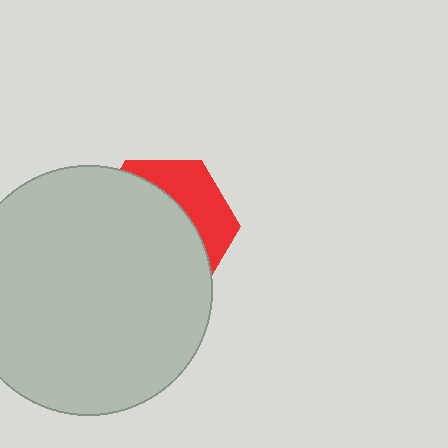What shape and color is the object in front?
The object in front is a light gray circle.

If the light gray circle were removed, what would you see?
You would see the complete red hexagon.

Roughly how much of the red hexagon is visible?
A small part of it is visible (roughly 33%).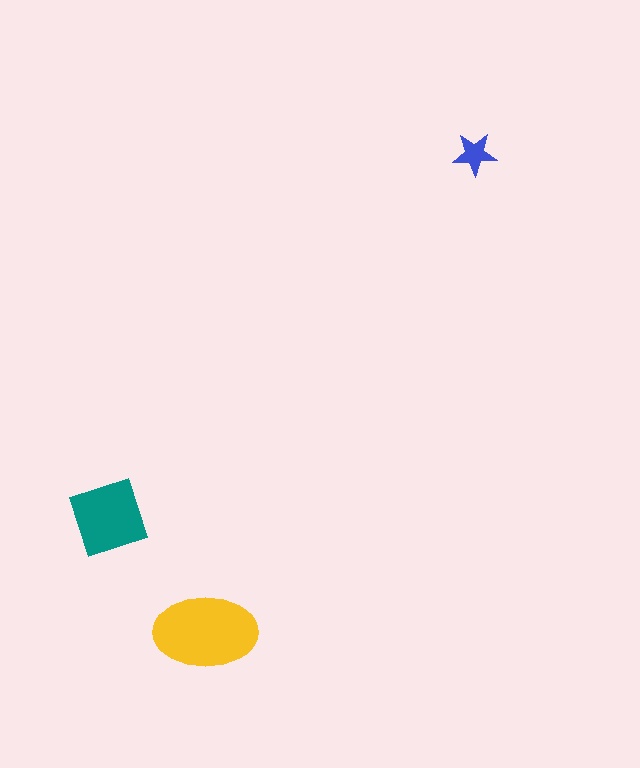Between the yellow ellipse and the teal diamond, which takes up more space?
The yellow ellipse.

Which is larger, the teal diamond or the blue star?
The teal diamond.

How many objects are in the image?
There are 3 objects in the image.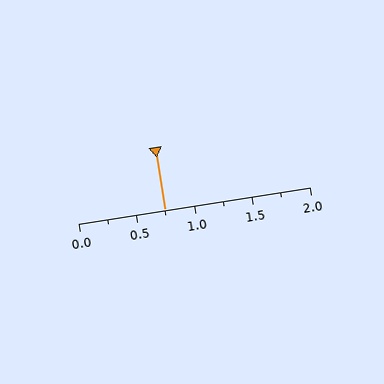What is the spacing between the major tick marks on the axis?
The major ticks are spaced 0.5 apart.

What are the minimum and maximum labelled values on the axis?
The axis runs from 0.0 to 2.0.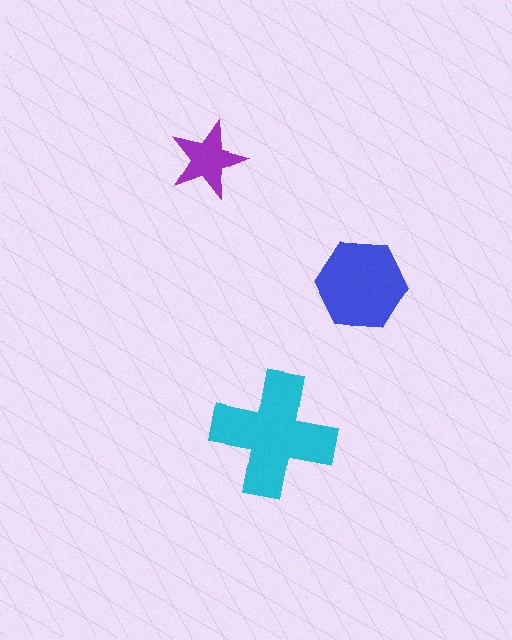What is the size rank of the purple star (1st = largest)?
3rd.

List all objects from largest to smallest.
The cyan cross, the blue hexagon, the purple star.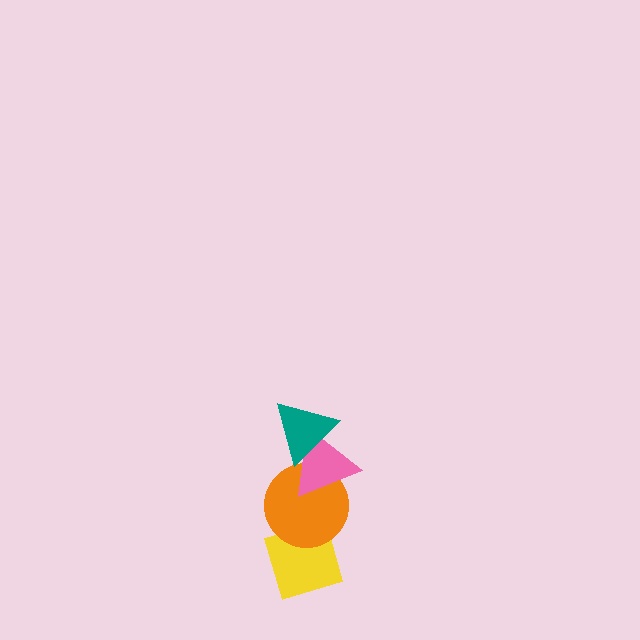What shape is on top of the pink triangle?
The teal triangle is on top of the pink triangle.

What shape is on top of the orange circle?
The pink triangle is on top of the orange circle.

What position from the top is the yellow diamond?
The yellow diamond is 4th from the top.